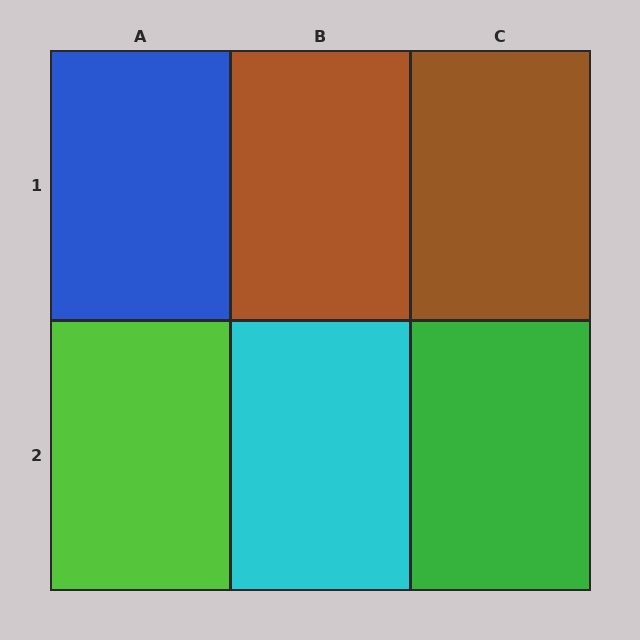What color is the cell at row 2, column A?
Lime.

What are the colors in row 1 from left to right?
Blue, brown, brown.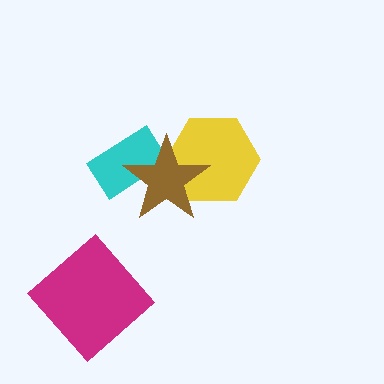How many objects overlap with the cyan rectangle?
1 object overlaps with the cyan rectangle.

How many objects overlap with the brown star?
2 objects overlap with the brown star.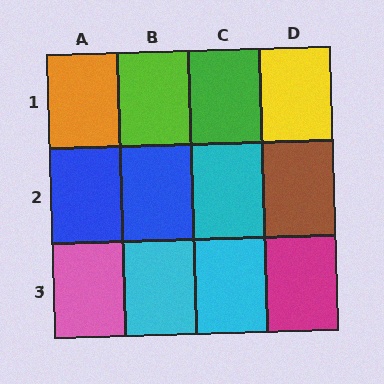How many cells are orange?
1 cell is orange.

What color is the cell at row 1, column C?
Green.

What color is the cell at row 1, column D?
Yellow.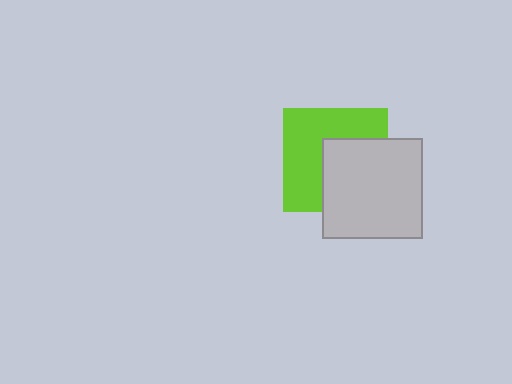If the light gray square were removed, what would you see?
You would see the complete lime square.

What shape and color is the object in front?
The object in front is a light gray square.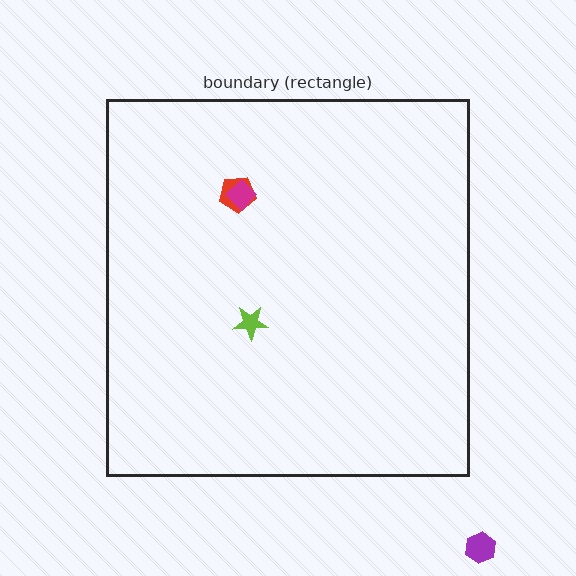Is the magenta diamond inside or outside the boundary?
Inside.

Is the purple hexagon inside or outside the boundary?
Outside.